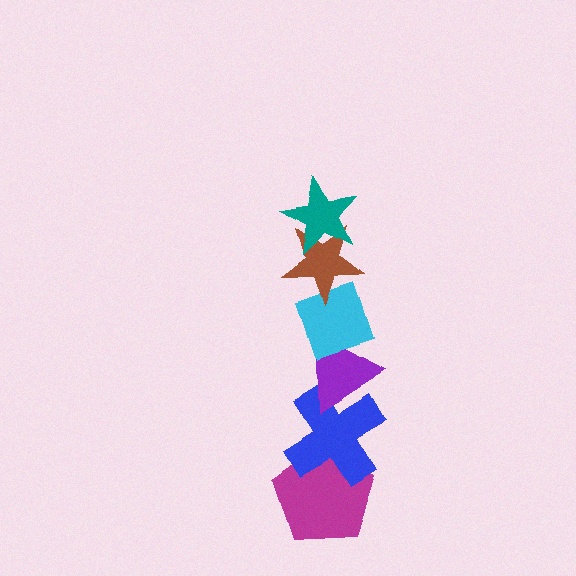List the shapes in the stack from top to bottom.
From top to bottom: the teal star, the brown star, the cyan diamond, the purple triangle, the blue cross, the magenta pentagon.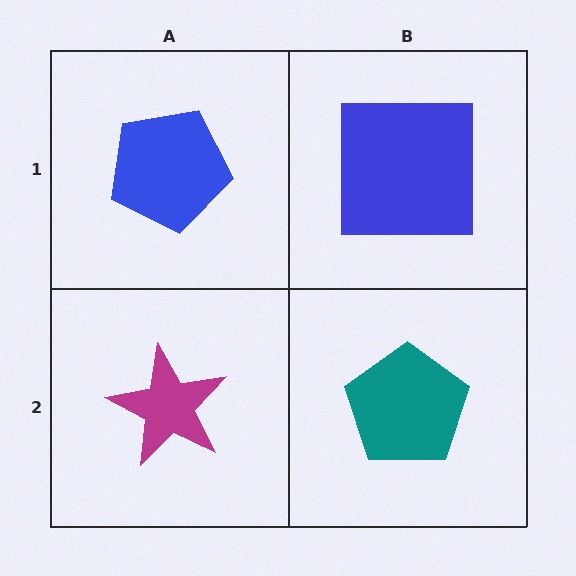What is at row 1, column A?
A blue pentagon.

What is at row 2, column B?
A teal pentagon.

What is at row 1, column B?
A blue square.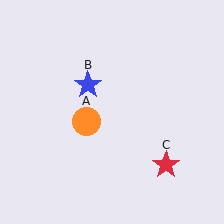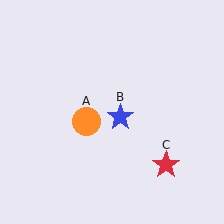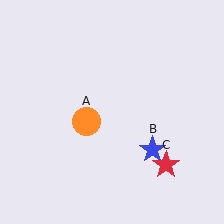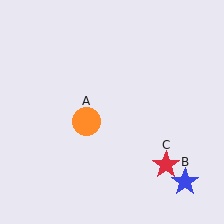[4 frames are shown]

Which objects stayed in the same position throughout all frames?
Orange circle (object A) and red star (object C) remained stationary.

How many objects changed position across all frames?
1 object changed position: blue star (object B).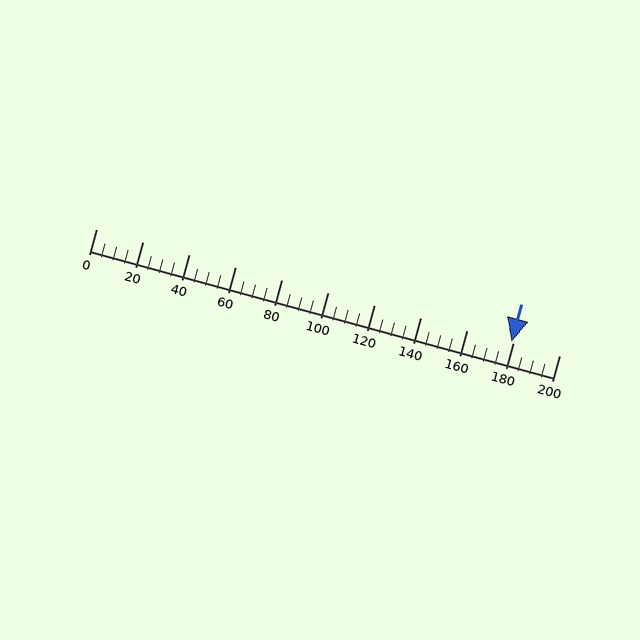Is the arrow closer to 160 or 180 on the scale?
The arrow is closer to 180.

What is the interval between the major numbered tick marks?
The major tick marks are spaced 20 units apart.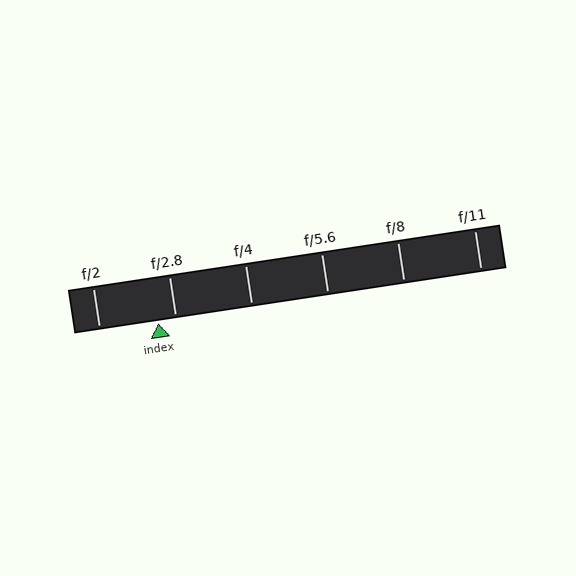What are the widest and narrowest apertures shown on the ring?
The widest aperture shown is f/2 and the narrowest is f/11.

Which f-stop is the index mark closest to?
The index mark is closest to f/2.8.